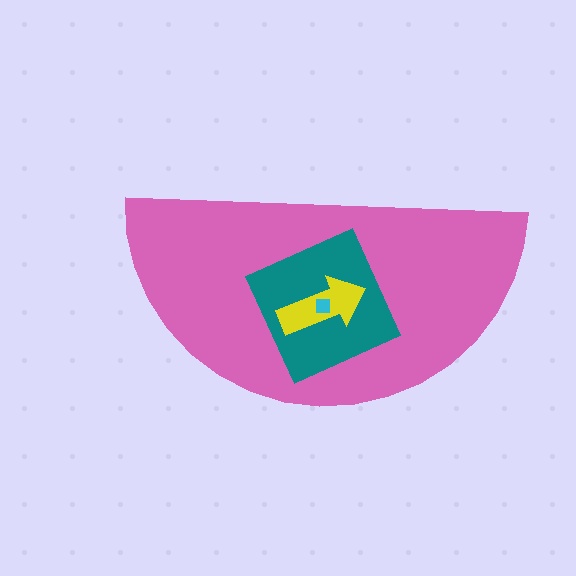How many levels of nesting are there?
4.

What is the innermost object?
The cyan square.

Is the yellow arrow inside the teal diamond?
Yes.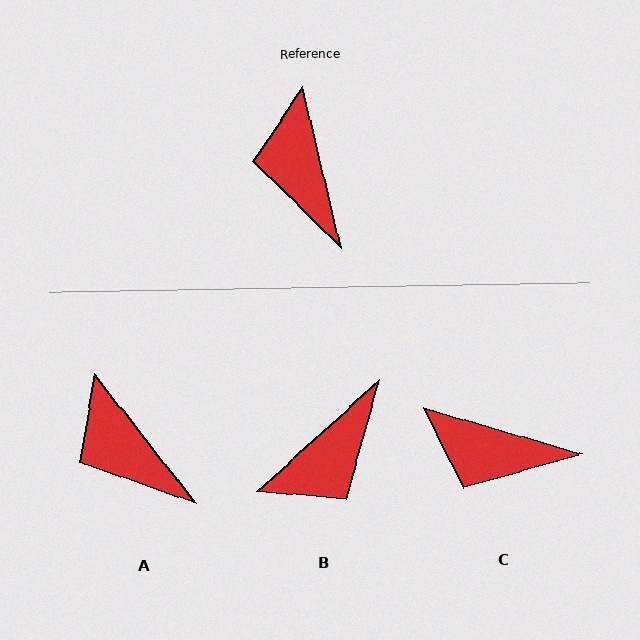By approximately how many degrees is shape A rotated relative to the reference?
Approximately 25 degrees counter-clockwise.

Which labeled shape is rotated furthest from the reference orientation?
B, about 119 degrees away.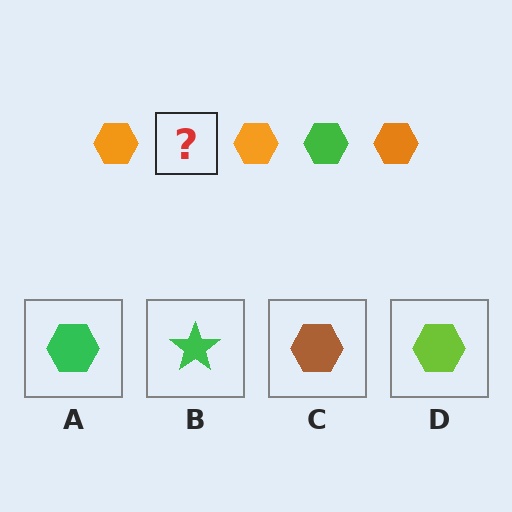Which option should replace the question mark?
Option A.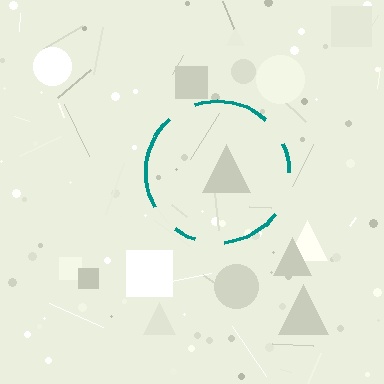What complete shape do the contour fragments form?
The contour fragments form a circle.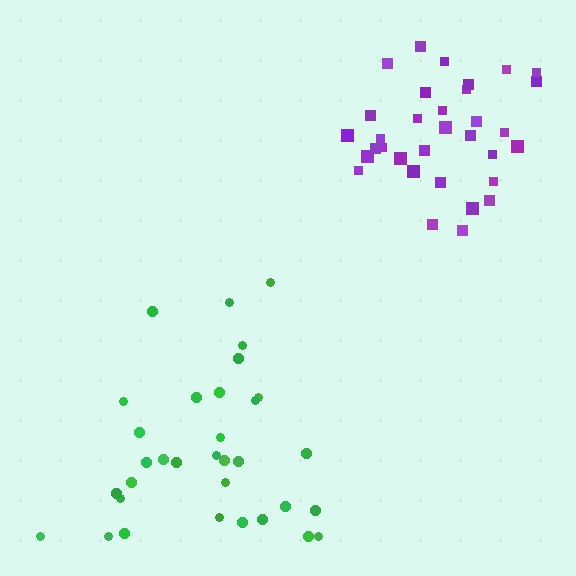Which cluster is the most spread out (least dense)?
Green.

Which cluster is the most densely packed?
Purple.